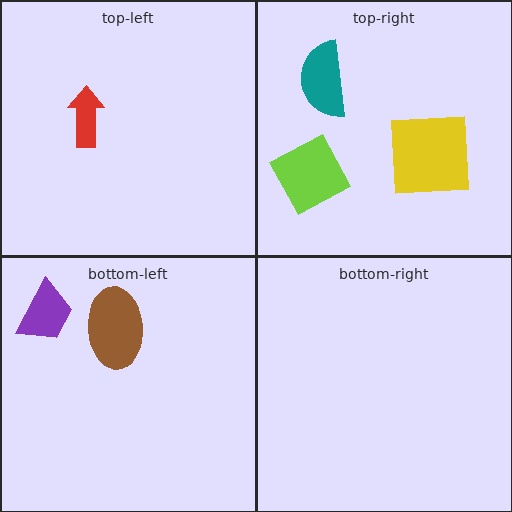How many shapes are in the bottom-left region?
2.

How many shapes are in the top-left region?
1.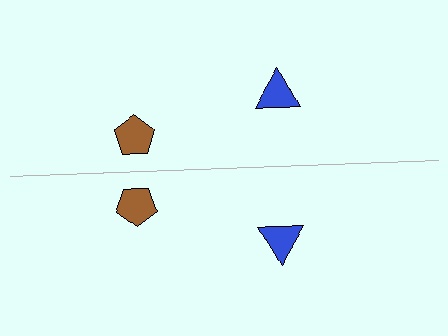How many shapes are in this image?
There are 4 shapes in this image.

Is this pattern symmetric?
Yes, this pattern has bilateral (reflection) symmetry.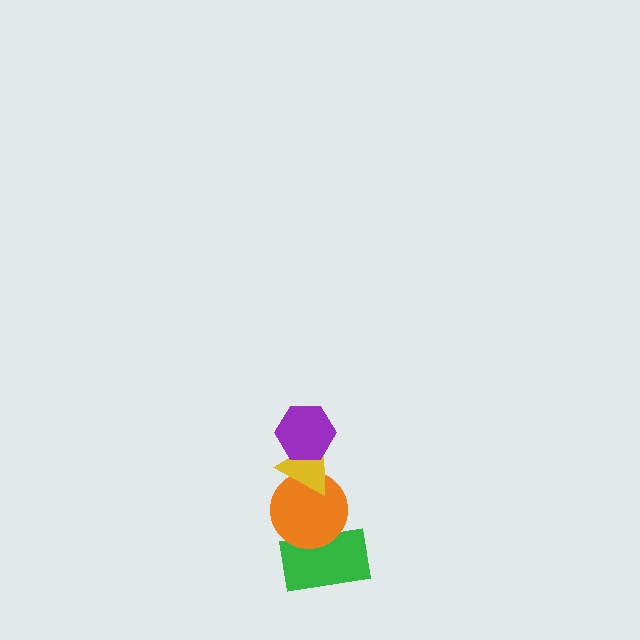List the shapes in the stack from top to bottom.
From top to bottom: the purple hexagon, the yellow triangle, the orange circle, the green rectangle.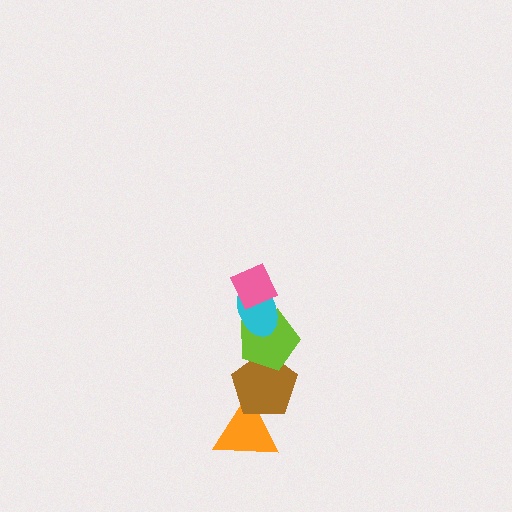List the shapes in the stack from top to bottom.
From top to bottom: the pink diamond, the cyan ellipse, the lime pentagon, the brown pentagon, the orange triangle.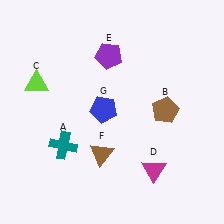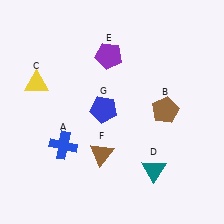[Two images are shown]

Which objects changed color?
A changed from teal to blue. C changed from lime to yellow. D changed from magenta to teal.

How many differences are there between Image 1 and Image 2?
There are 3 differences between the two images.